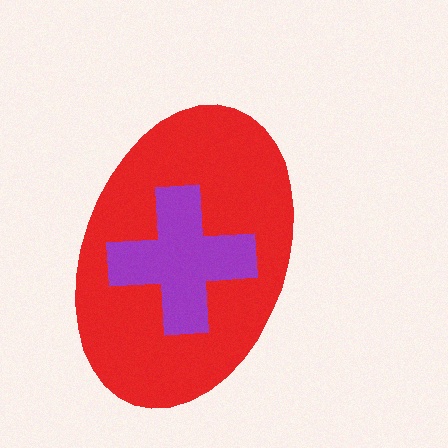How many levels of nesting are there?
2.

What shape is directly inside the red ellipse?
The purple cross.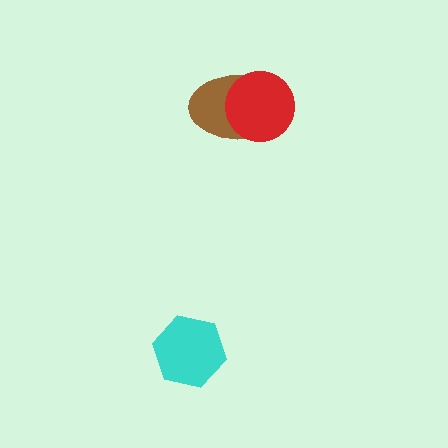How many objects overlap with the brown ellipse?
1 object overlaps with the brown ellipse.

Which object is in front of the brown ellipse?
The red circle is in front of the brown ellipse.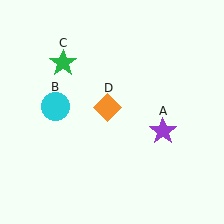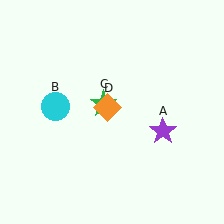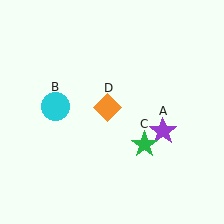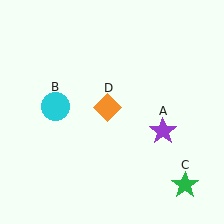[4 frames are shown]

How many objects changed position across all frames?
1 object changed position: green star (object C).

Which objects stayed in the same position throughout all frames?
Purple star (object A) and cyan circle (object B) and orange diamond (object D) remained stationary.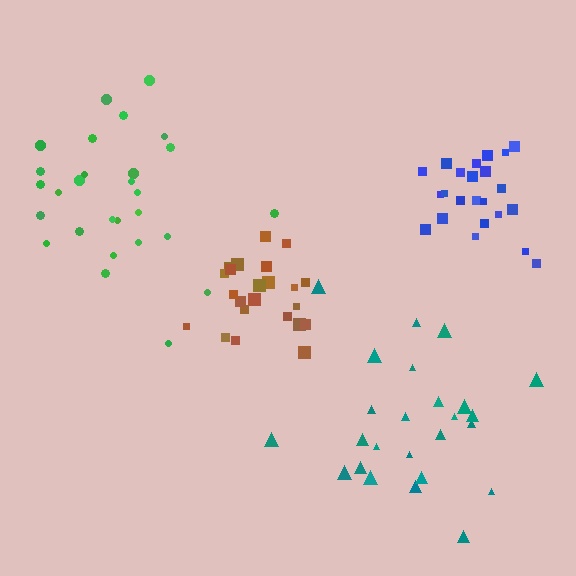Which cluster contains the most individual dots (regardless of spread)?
Green (28).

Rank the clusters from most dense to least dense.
blue, brown, green, teal.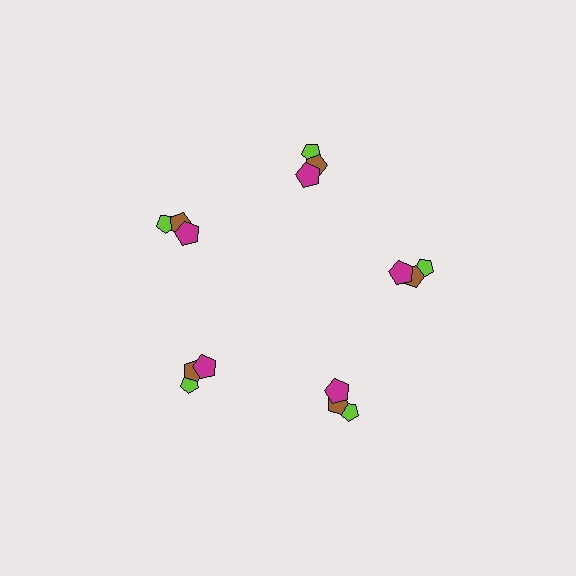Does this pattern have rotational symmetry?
Yes, this pattern has 5-fold rotational symmetry. It looks the same after rotating 72 degrees around the center.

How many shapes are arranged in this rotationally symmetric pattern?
There are 15 shapes, arranged in 5 groups of 3.